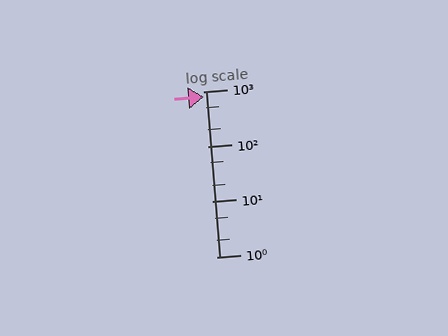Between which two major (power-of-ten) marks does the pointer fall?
The pointer is between 100 and 1000.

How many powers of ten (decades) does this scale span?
The scale spans 3 decades, from 1 to 1000.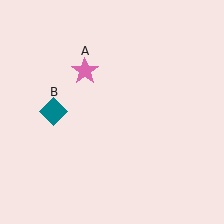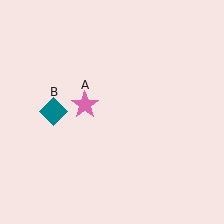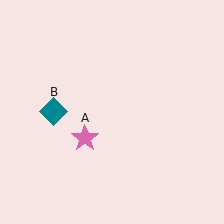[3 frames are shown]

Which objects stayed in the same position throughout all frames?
Teal diamond (object B) remained stationary.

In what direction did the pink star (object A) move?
The pink star (object A) moved down.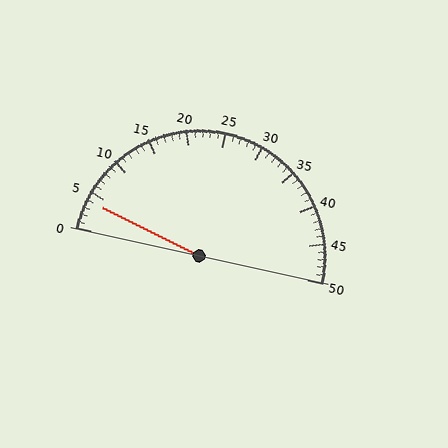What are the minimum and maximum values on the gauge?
The gauge ranges from 0 to 50.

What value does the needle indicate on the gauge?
The needle indicates approximately 4.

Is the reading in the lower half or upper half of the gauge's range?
The reading is in the lower half of the range (0 to 50).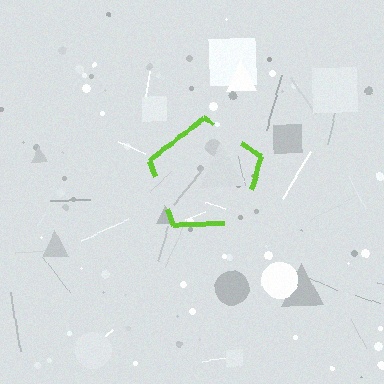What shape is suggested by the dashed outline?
The dashed outline suggests a pentagon.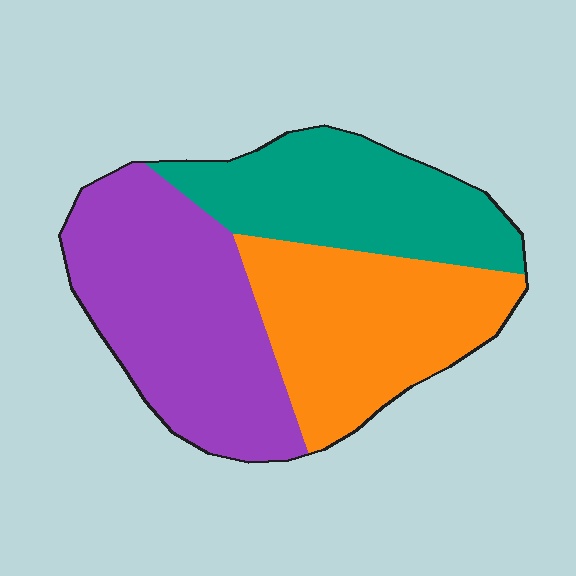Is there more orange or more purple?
Purple.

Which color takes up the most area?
Purple, at roughly 40%.